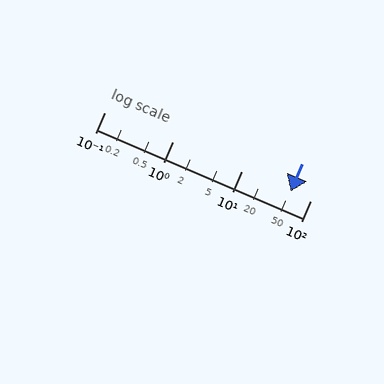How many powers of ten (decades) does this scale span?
The scale spans 3 decades, from 0.1 to 100.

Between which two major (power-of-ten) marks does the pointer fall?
The pointer is between 10 and 100.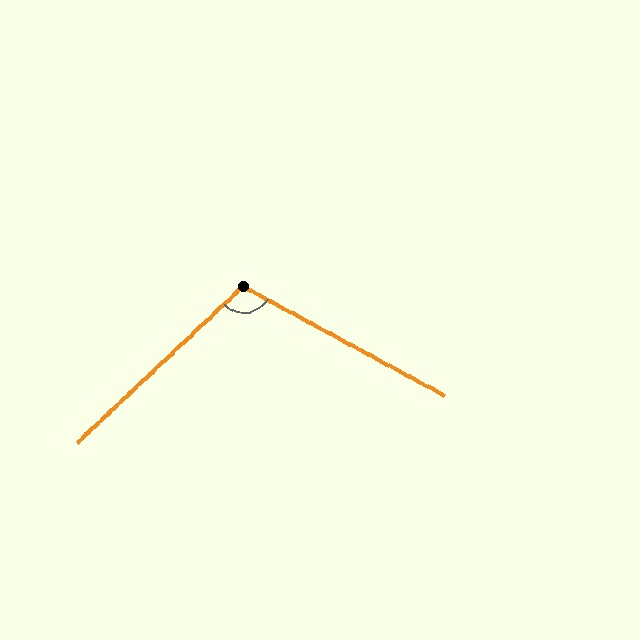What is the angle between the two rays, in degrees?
Approximately 108 degrees.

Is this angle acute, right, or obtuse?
It is obtuse.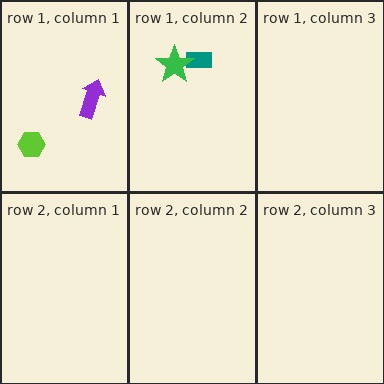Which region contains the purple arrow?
The row 1, column 1 region.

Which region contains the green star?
The row 1, column 2 region.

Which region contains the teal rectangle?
The row 1, column 2 region.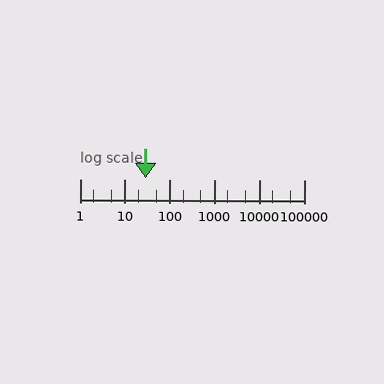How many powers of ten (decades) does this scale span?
The scale spans 5 decades, from 1 to 100000.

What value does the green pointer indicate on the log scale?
The pointer indicates approximately 29.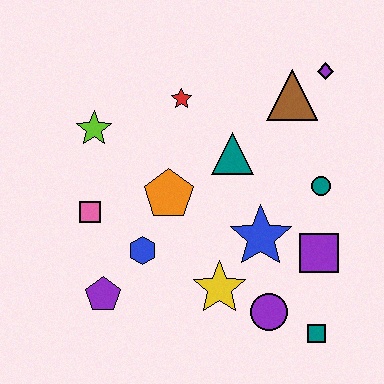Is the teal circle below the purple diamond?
Yes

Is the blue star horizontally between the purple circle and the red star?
Yes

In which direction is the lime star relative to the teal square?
The lime star is to the left of the teal square.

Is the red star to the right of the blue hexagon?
Yes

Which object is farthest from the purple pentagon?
The purple diamond is farthest from the purple pentagon.